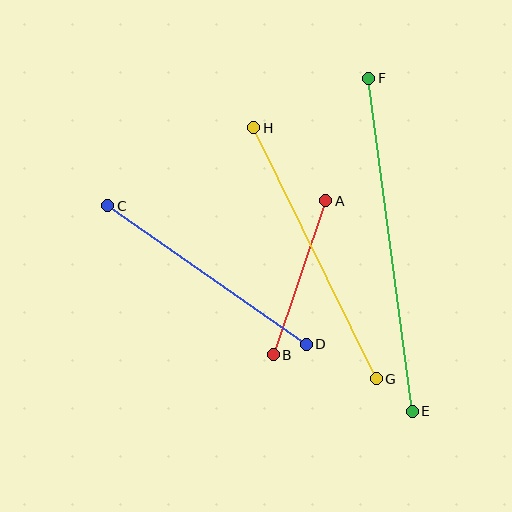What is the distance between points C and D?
The distance is approximately 242 pixels.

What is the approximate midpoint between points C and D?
The midpoint is at approximately (207, 275) pixels.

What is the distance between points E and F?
The distance is approximately 336 pixels.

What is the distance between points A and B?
The distance is approximately 163 pixels.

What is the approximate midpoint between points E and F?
The midpoint is at approximately (391, 245) pixels.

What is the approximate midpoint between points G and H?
The midpoint is at approximately (315, 253) pixels.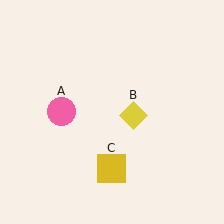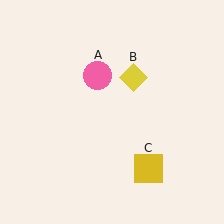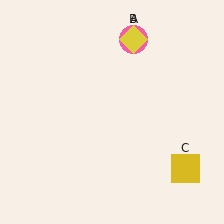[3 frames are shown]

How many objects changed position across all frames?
3 objects changed position: pink circle (object A), yellow diamond (object B), yellow square (object C).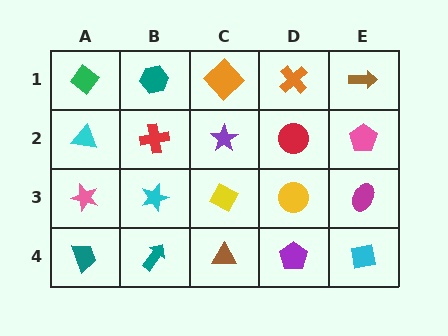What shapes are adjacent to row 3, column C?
A purple star (row 2, column C), a brown triangle (row 4, column C), a cyan star (row 3, column B), a yellow circle (row 3, column D).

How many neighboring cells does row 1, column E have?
2.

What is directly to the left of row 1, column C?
A teal hexagon.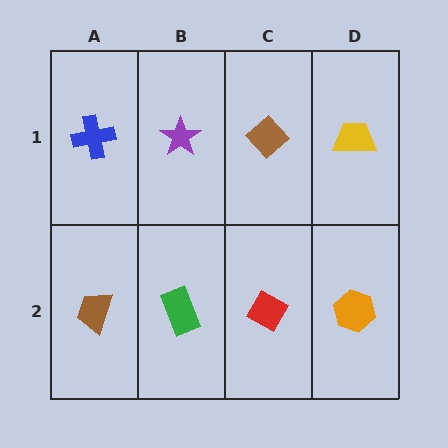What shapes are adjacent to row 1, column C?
A red diamond (row 2, column C), a purple star (row 1, column B), a yellow trapezoid (row 1, column D).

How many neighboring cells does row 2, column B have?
3.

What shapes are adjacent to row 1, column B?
A green rectangle (row 2, column B), a blue cross (row 1, column A), a brown diamond (row 1, column C).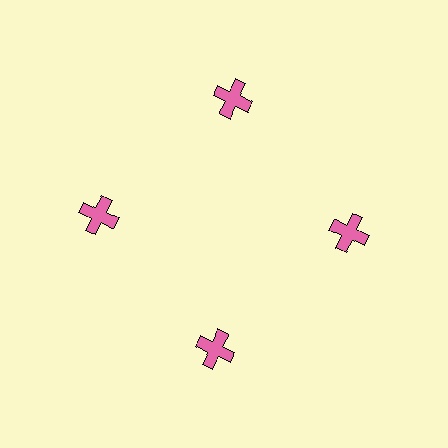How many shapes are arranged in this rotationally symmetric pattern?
There are 4 shapes, arranged in 4 groups of 1.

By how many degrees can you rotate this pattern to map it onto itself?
The pattern maps onto itself every 90 degrees of rotation.